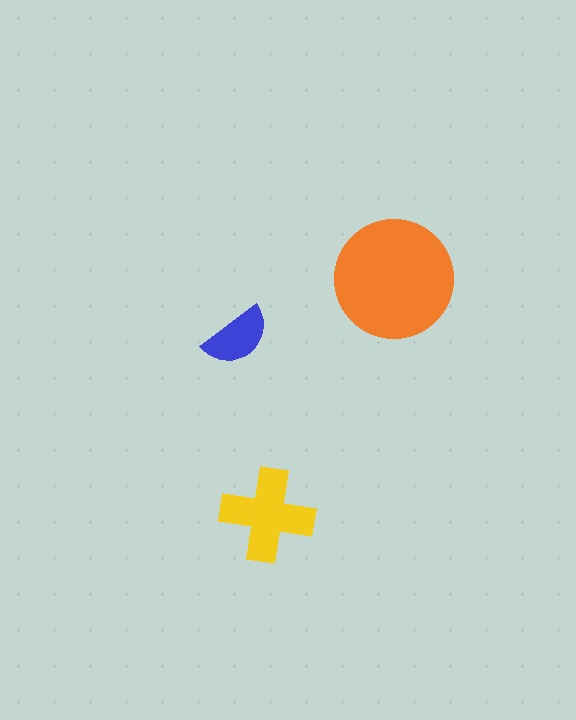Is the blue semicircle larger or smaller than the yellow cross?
Smaller.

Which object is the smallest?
The blue semicircle.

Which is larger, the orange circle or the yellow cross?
The orange circle.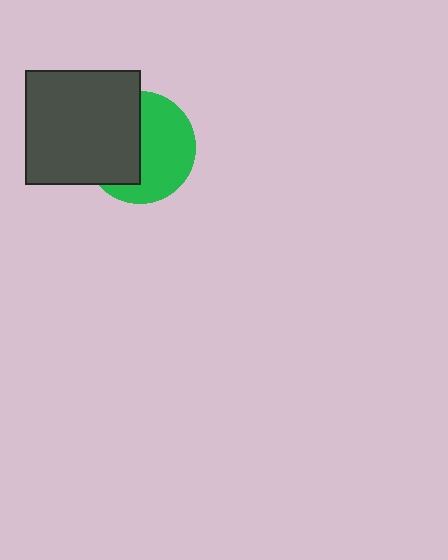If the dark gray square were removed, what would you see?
You would see the complete green circle.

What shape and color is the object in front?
The object in front is a dark gray square.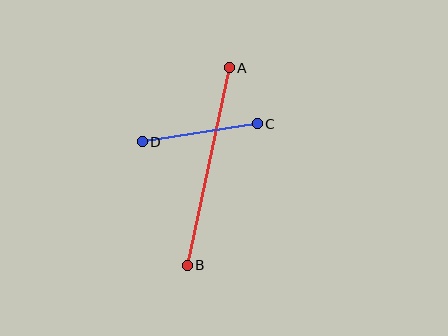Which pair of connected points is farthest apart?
Points A and B are farthest apart.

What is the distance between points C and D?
The distance is approximately 116 pixels.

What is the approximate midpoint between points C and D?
The midpoint is at approximately (200, 133) pixels.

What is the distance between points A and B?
The distance is approximately 202 pixels.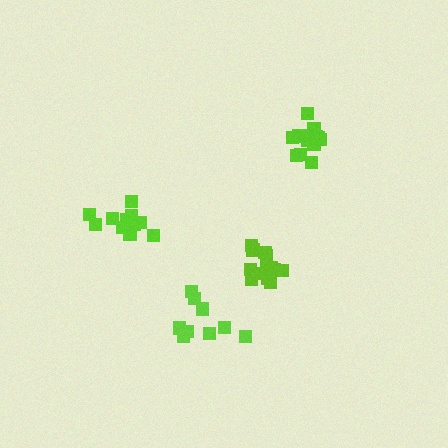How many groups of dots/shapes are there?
There are 4 groups.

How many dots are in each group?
Group 1: 15 dots, Group 2: 9 dots, Group 3: 15 dots, Group 4: 12 dots (51 total).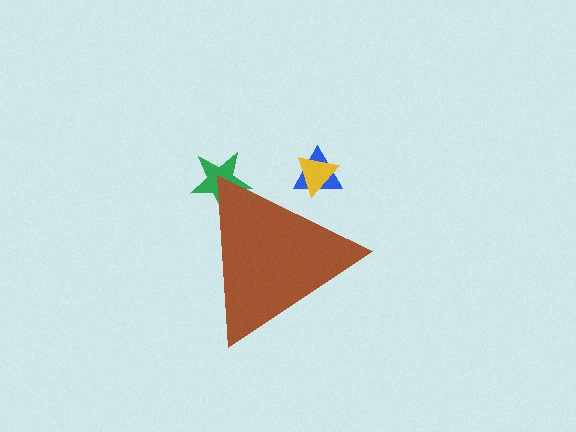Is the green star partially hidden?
Yes, the green star is partially hidden behind the brown triangle.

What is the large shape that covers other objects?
A brown triangle.